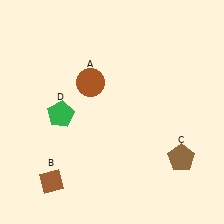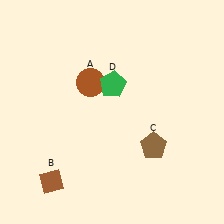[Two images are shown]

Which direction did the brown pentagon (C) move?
The brown pentagon (C) moved left.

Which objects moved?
The objects that moved are: the brown pentagon (C), the green pentagon (D).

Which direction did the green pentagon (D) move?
The green pentagon (D) moved right.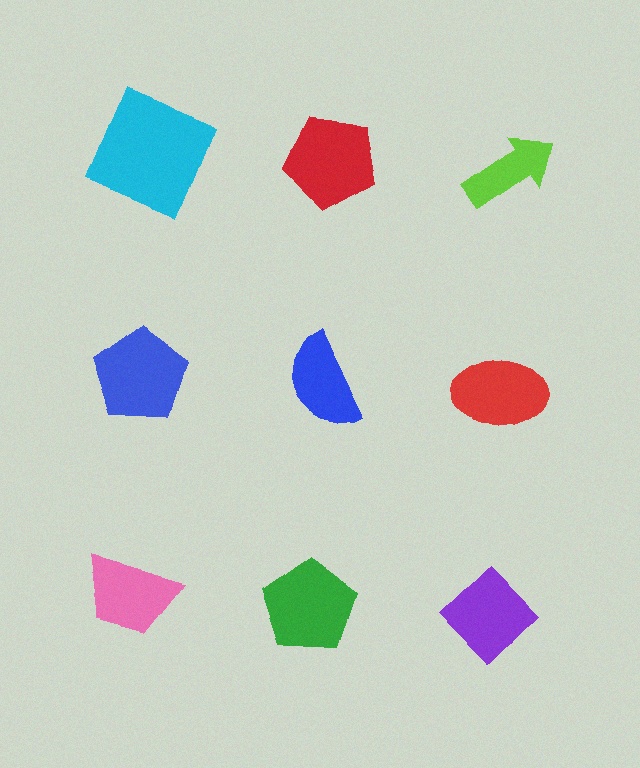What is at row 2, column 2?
A blue semicircle.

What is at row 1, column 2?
A red pentagon.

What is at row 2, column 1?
A blue pentagon.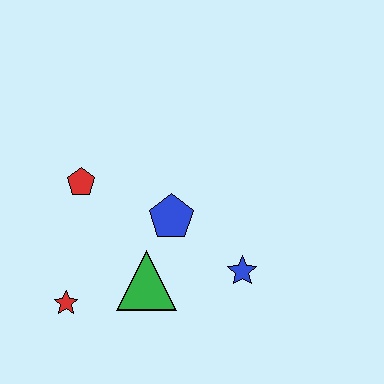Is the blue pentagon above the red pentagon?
No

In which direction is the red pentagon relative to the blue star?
The red pentagon is to the left of the blue star.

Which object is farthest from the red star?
The blue star is farthest from the red star.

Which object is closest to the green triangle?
The blue pentagon is closest to the green triangle.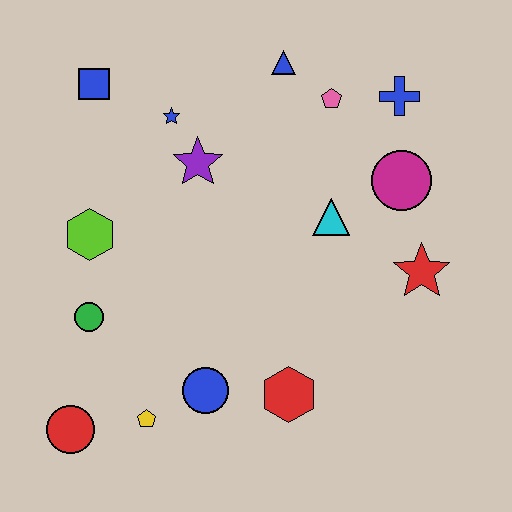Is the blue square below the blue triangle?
Yes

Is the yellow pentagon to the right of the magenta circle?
No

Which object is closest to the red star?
The magenta circle is closest to the red star.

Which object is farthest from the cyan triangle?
The red circle is farthest from the cyan triangle.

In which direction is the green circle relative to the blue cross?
The green circle is to the left of the blue cross.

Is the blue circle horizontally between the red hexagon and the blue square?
Yes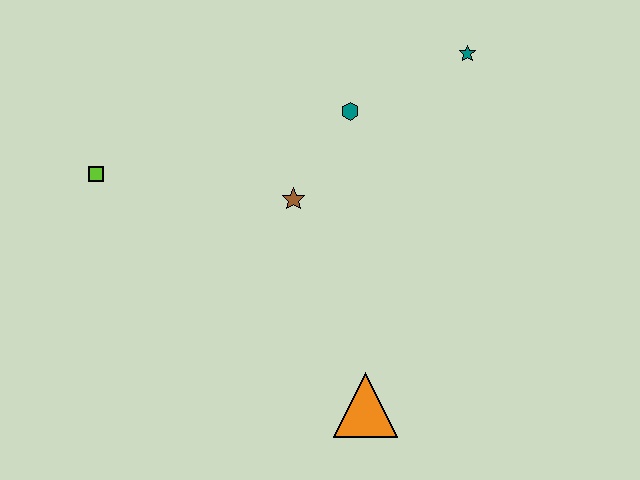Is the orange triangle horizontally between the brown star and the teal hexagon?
No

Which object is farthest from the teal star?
The lime square is farthest from the teal star.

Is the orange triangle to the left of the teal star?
Yes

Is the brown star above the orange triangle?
Yes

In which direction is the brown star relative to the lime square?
The brown star is to the right of the lime square.